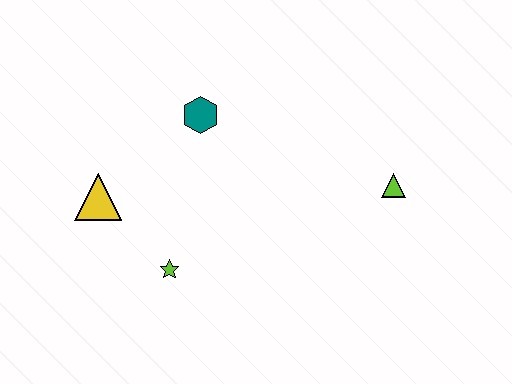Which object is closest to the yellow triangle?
The lime star is closest to the yellow triangle.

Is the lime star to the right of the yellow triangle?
Yes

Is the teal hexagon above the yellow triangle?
Yes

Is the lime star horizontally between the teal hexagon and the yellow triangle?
Yes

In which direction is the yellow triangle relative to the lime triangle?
The yellow triangle is to the left of the lime triangle.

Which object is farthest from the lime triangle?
The yellow triangle is farthest from the lime triangle.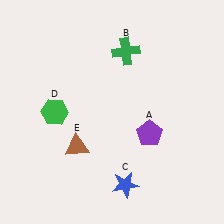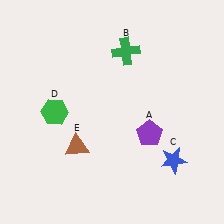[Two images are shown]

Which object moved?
The blue star (C) moved right.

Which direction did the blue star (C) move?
The blue star (C) moved right.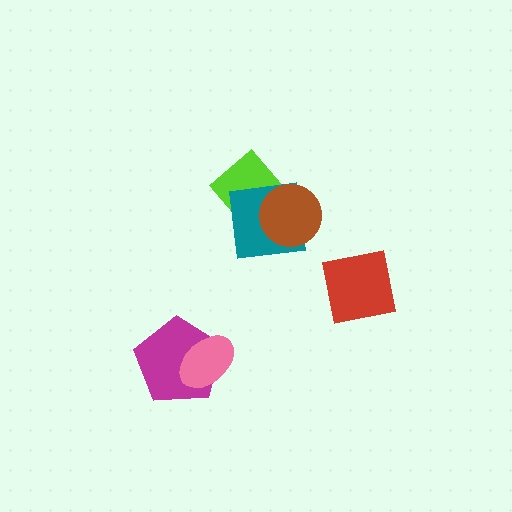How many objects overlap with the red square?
0 objects overlap with the red square.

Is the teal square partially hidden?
Yes, it is partially covered by another shape.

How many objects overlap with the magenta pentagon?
1 object overlaps with the magenta pentagon.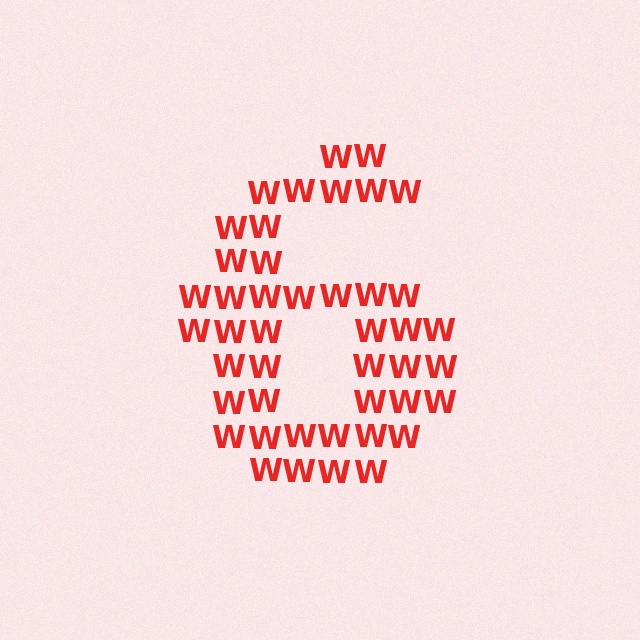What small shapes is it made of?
It is made of small letter W's.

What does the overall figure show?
The overall figure shows the digit 6.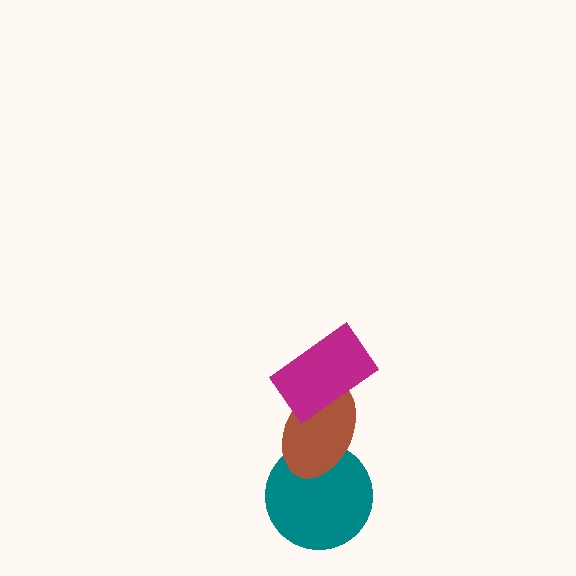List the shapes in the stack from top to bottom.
From top to bottom: the magenta rectangle, the brown ellipse, the teal circle.